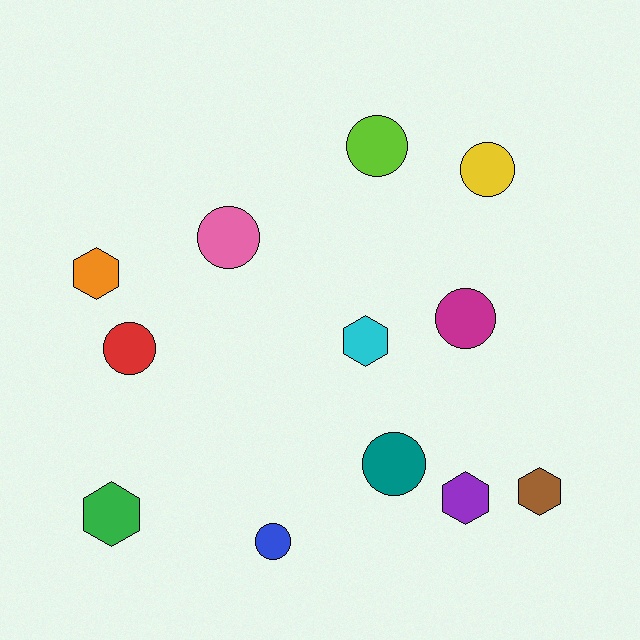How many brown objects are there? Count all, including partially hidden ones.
There is 1 brown object.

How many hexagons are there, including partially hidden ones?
There are 5 hexagons.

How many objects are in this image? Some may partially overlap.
There are 12 objects.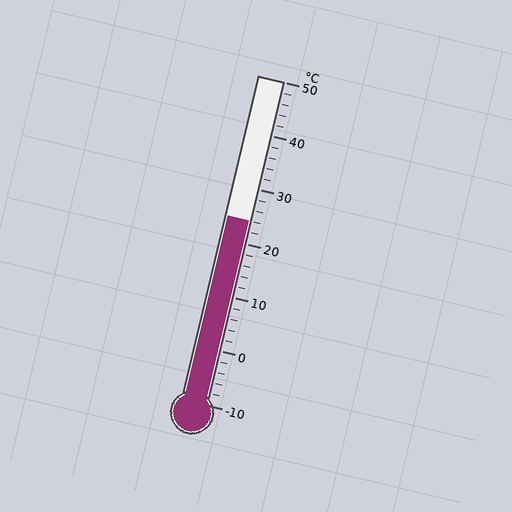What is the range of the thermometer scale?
The thermometer scale ranges from -10°C to 50°C.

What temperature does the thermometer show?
The thermometer shows approximately 24°C.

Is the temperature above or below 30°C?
The temperature is below 30°C.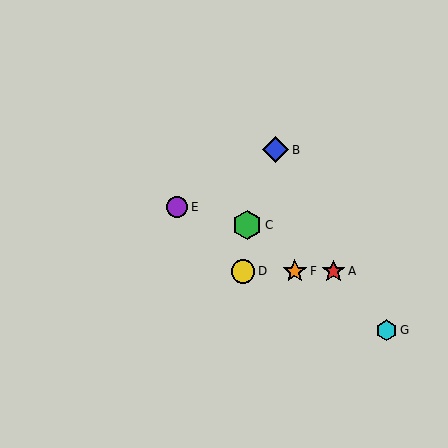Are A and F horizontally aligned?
Yes, both are at y≈271.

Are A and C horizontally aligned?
No, A is at y≈271 and C is at y≈225.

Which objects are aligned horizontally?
Objects A, D, F are aligned horizontally.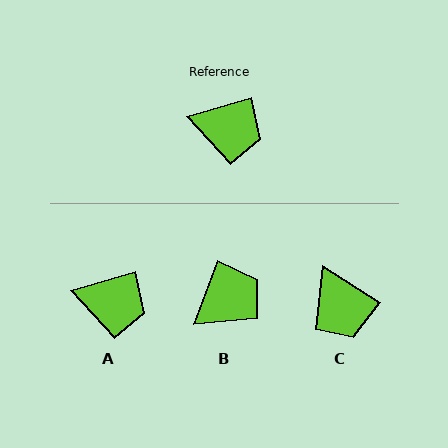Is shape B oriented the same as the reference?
No, it is off by about 52 degrees.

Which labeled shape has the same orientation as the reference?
A.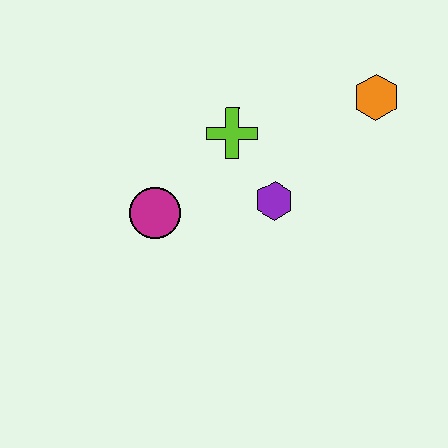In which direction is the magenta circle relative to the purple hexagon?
The magenta circle is to the left of the purple hexagon.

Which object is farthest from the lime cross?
The orange hexagon is farthest from the lime cross.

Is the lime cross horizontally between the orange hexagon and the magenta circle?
Yes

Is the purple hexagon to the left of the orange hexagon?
Yes